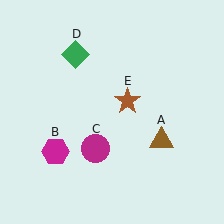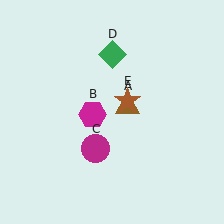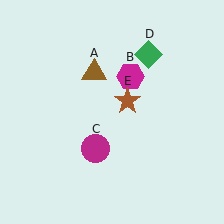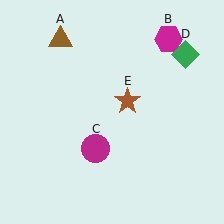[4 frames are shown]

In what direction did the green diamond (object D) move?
The green diamond (object D) moved right.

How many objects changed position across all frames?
3 objects changed position: brown triangle (object A), magenta hexagon (object B), green diamond (object D).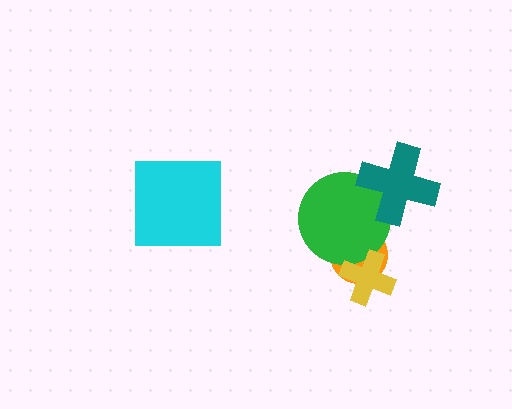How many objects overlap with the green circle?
3 objects overlap with the green circle.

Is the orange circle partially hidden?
Yes, it is partially covered by another shape.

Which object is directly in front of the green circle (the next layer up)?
The teal cross is directly in front of the green circle.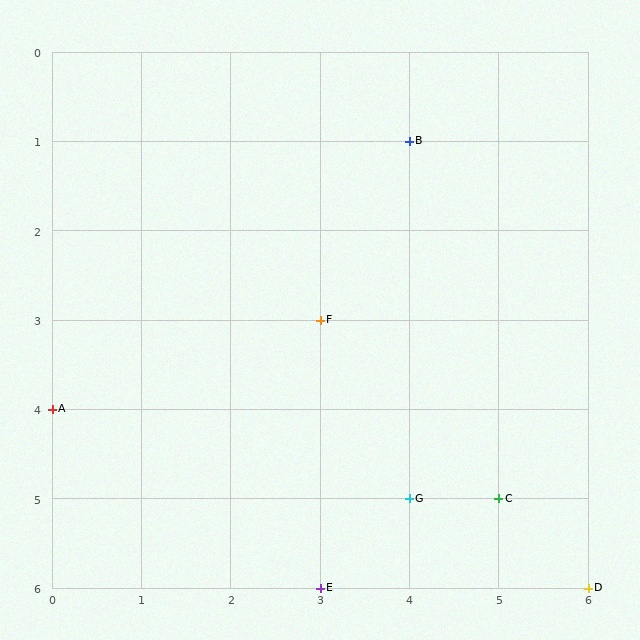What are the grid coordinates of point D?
Point D is at grid coordinates (6, 6).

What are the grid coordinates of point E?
Point E is at grid coordinates (3, 6).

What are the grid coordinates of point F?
Point F is at grid coordinates (3, 3).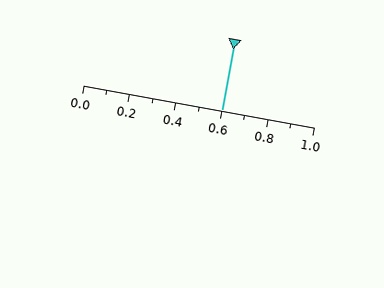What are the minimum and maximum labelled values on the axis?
The axis runs from 0.0 to 1.0.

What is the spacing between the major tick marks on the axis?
The major ticks are spaced 0.2 apart.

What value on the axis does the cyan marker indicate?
The marker indicates approximately 0.6.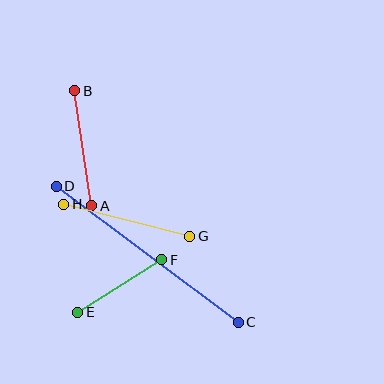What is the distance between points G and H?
The distance is approximately 130 pixels.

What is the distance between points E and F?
The distance is approximately 99 pixels.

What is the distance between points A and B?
The distance is approximately 117 pixels.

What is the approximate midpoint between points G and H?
The midpoint is at approximately (127, 220) pixels.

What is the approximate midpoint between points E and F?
The midpoint is at approximately (120, 286) pixels.